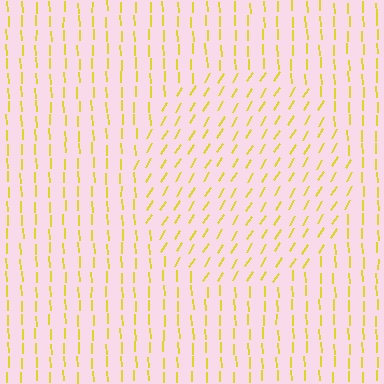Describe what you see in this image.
The image is filled with small yellow line segments. A circle region in the image has lines oriented differently from the surrounding lines, creating a visible texture boundary.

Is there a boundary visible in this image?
Yes, there is a texture boundary formed by a change in line orientation.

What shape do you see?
I see a circle.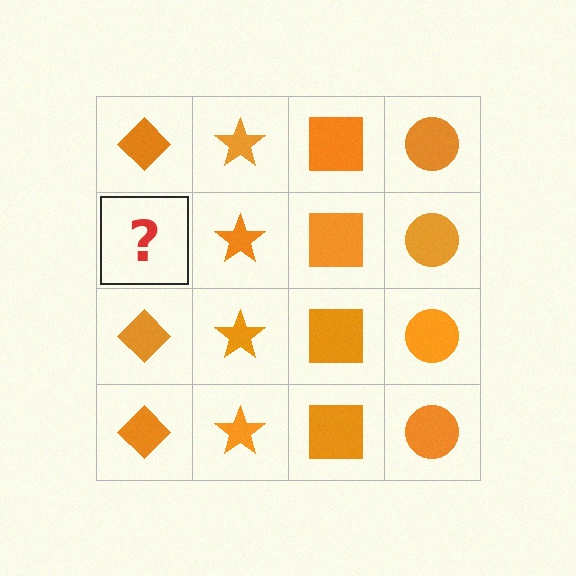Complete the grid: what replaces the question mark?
The question mark should be replaced with an orange diamond.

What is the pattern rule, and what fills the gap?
The rule is that each column has a consistent shape. The gap should be filled with an orange diamond.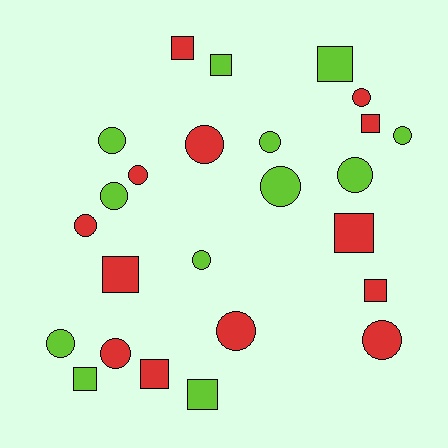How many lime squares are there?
There are 4 lime squares.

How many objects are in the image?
There are 25 objects.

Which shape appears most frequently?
Circle, with 15 objects.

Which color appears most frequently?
Red, with 13 objects.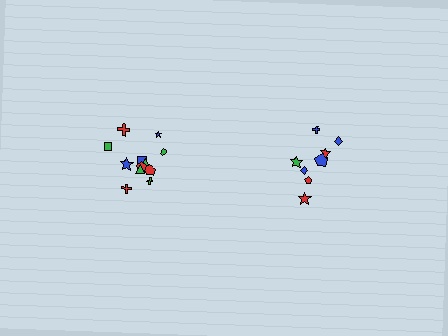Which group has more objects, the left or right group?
The left group.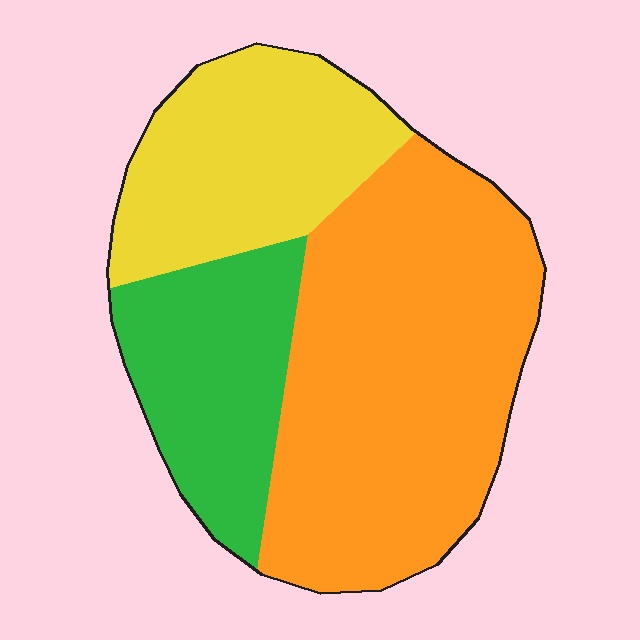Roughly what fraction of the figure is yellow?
Yellow covers roughly 25% of the figure.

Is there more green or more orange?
Orange.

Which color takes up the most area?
Orange, at roughly 50%.